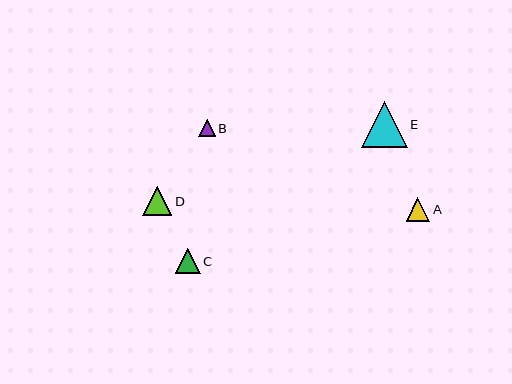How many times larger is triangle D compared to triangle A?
Triangle D is approximately 1.2 times the size of triangle A.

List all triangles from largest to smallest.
From largest to smallest: E, D, C, A, B.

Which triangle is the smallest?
Triangle B is the smallest with a size of approximately 17 pixels.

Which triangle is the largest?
Triangle E is the largest with a size of approximately 46 pixels.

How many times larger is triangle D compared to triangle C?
Triangle D is approximately 1.2 times the size of triangle C.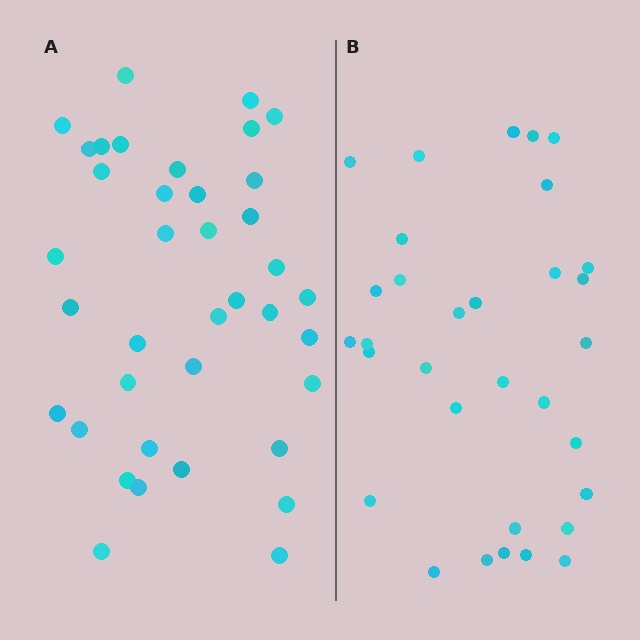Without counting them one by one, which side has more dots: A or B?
Region A (the left region) has more dots.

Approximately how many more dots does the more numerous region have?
Region A has about 6 more dots than region B.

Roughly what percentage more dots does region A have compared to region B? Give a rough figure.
About 20% more.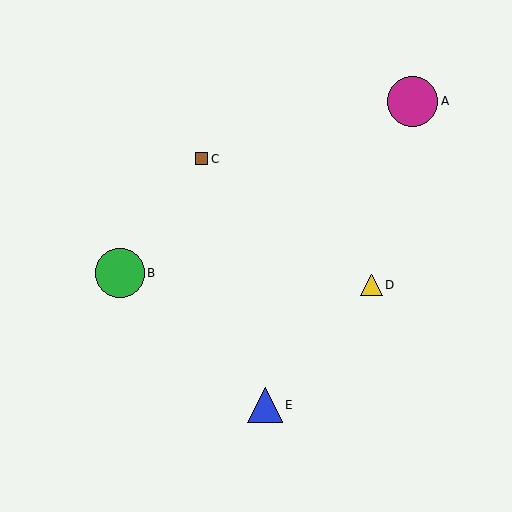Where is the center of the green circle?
The center of the green circle is at (120, 273).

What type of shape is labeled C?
Shape C is a brown square.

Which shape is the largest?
The magenta circle (labeled A) is the largest.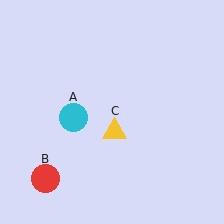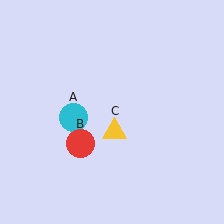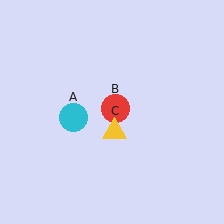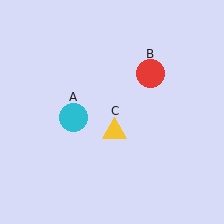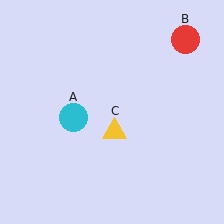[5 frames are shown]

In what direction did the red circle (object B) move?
The red circle (object B) moved up and to the right.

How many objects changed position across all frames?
1 object changed position: red circle (object B).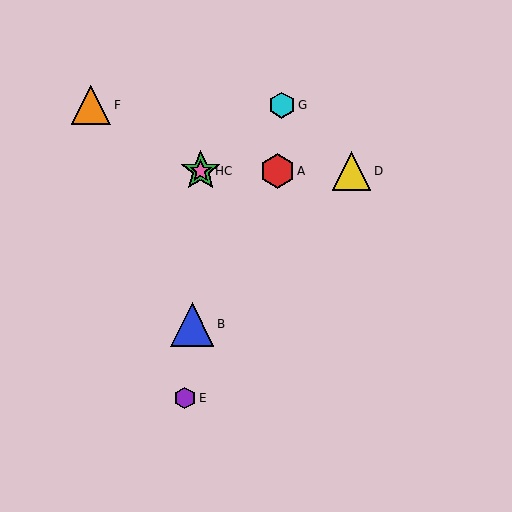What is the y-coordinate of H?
Object H is at y≈171.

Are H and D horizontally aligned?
Yes, both are at y≈171.